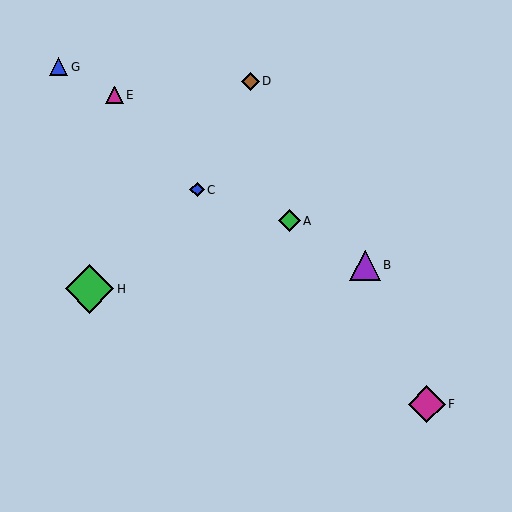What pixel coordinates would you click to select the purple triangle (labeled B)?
Click at (365, 265) to select the purple triangle B.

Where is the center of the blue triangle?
The center of the blue triangle is at (59, 67).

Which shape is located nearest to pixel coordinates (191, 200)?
The blue diamond (labeled C) at (197, 190) is nearest to that location.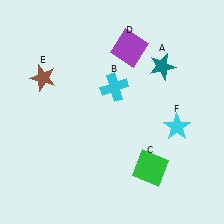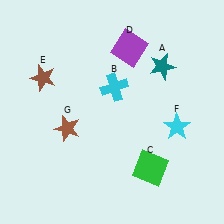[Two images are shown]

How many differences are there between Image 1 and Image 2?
There is 1 difference between the two images.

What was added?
A brown star (G) was added in Image 2.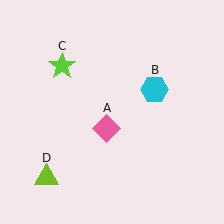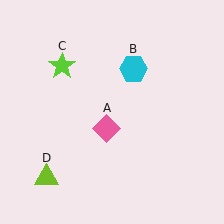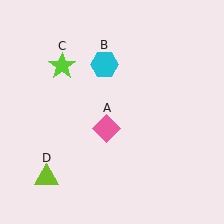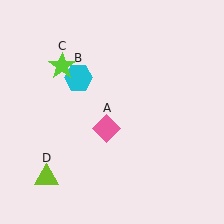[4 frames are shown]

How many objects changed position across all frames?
1 object changed position: cyan hexagon (object B).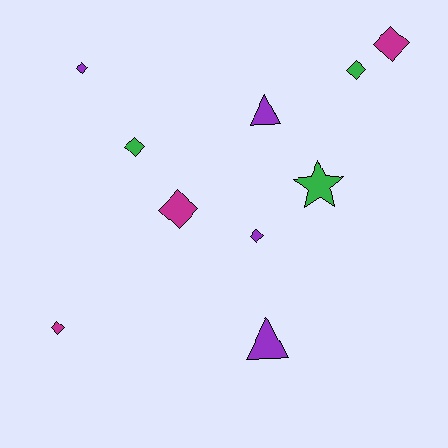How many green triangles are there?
There are no green triangles.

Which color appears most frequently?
Purple, with 4 objects.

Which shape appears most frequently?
Diamond, with 7 objects.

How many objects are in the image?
There are 10 objects.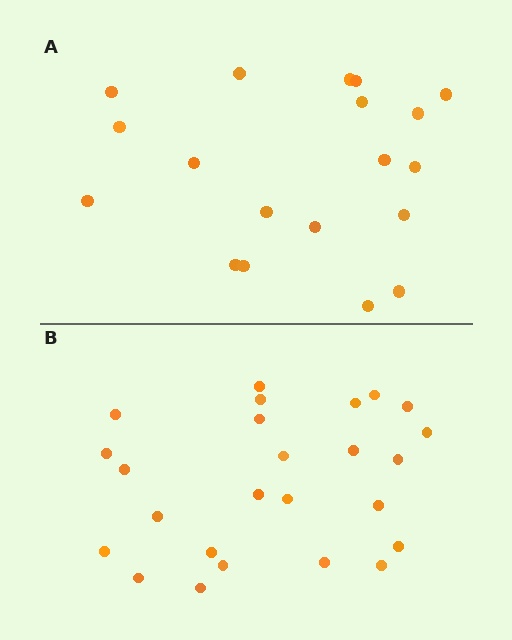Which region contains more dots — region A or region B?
Region B (the bottom region) has more dots.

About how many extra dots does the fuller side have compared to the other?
Region B has about 6 more dots than region A.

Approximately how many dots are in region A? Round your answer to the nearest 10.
About 20 dots. (The exact count is 19, which rounds to 20.)